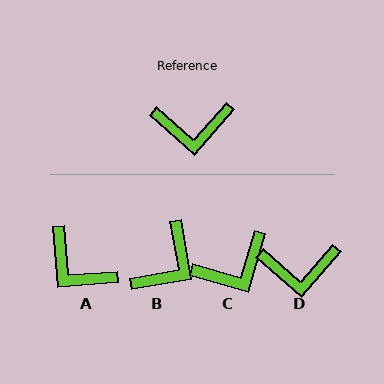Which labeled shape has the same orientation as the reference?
D.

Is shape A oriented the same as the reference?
No, it is off by about 44 degrees.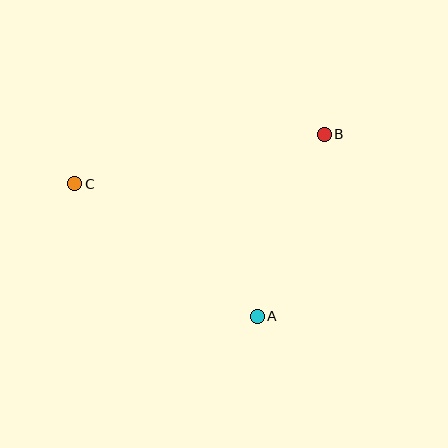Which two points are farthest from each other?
Points B and C are farthest from each other.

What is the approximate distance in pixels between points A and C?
The distance between A and C is approximately 226 pixels.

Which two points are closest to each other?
Points A and B are closest to each other.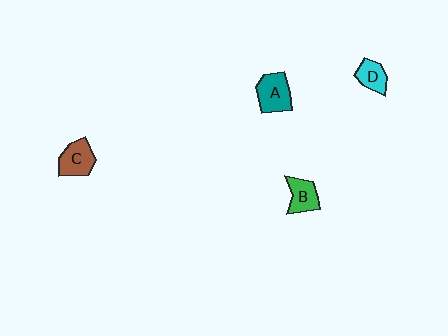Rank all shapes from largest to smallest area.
From largest to smallest: A (teal), C (brown), B (green), D (cyan).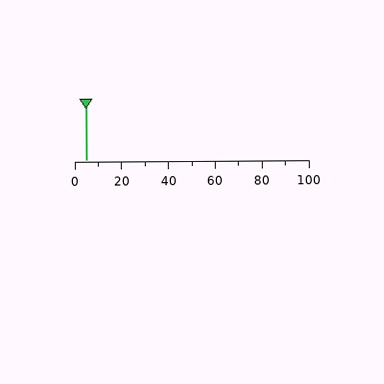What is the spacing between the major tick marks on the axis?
The major ticks are spaced 20 apart.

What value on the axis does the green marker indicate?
The marker indicates approximately 5.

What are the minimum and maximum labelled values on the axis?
The axis runs from 0 to 100.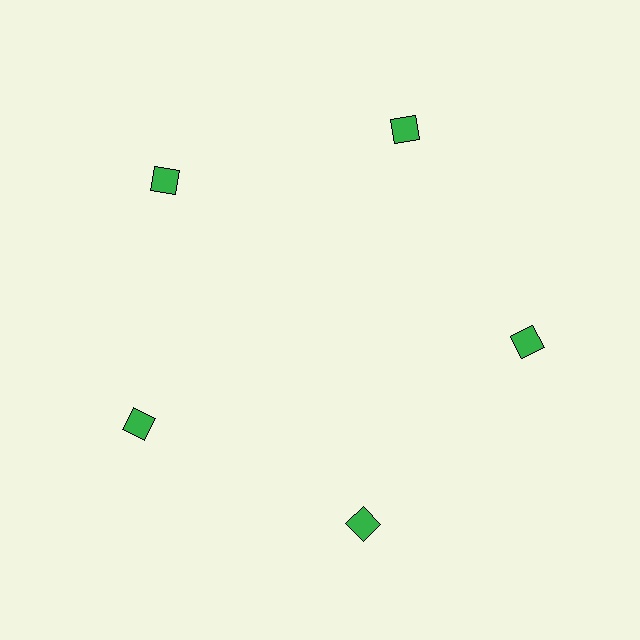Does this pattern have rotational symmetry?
Yes, this pattern has 5-fold rotational symmetry. It looks the same after rotating 72 degrees around the center.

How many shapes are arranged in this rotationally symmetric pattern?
There are 5 shapes, arranged in 5 groups of 1.